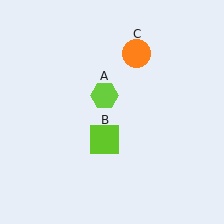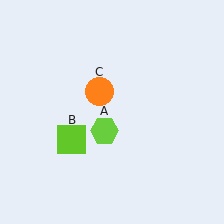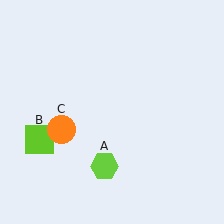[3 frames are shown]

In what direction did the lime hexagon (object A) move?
The lime hexagon (object A) moved down.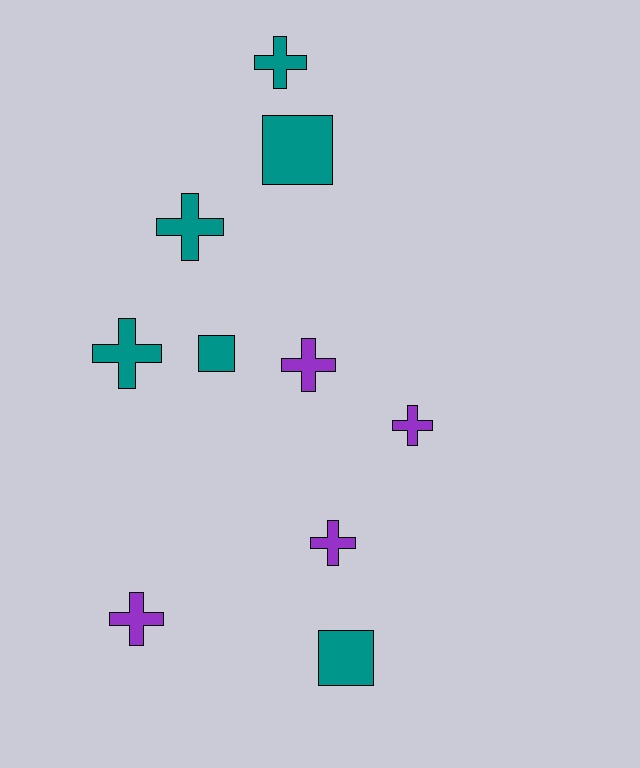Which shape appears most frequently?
Cross, with 7 objects.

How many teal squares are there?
There are 3 teal squares.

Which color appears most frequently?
Teal, with 6 objects.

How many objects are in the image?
There are 10 objects.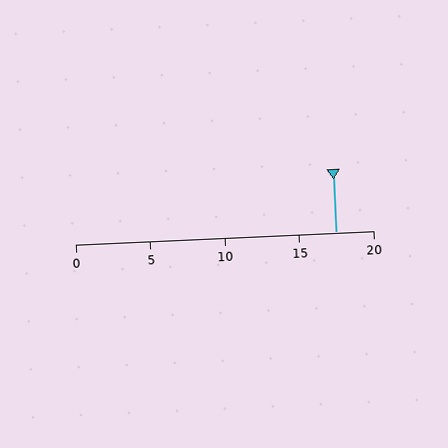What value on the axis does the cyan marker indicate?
The marker indicates approximately 17.5.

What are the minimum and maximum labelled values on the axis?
The axis runs from 0 to 20.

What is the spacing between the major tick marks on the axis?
The major ticks are spaced 5 apart.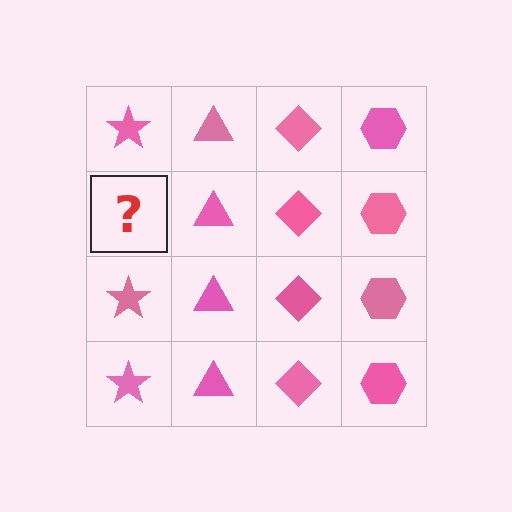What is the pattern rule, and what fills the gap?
The rule is that each column has a consistent shape. The gap should be filled with a pink star.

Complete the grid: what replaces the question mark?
The question mark should be replaced with a pink star.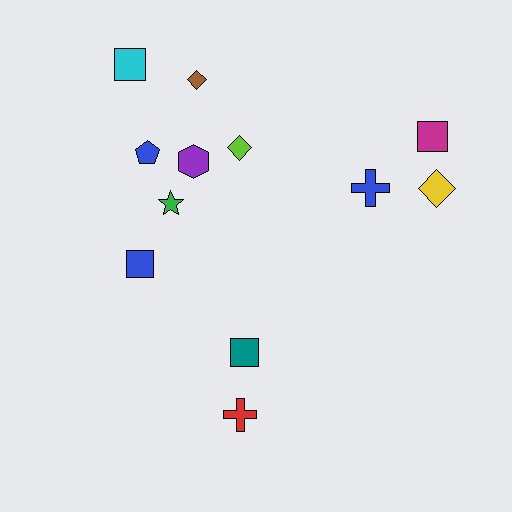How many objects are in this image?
There are 12 objects.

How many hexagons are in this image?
There is 1 hexagon.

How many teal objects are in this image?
There is 1 teal object.